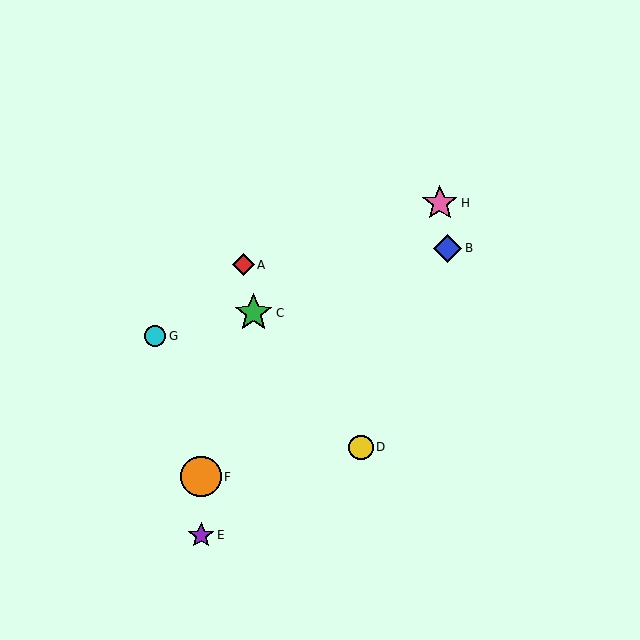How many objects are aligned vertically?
2 objects (E, F) are aligned vertically.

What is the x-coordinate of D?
Object D is at x≈361.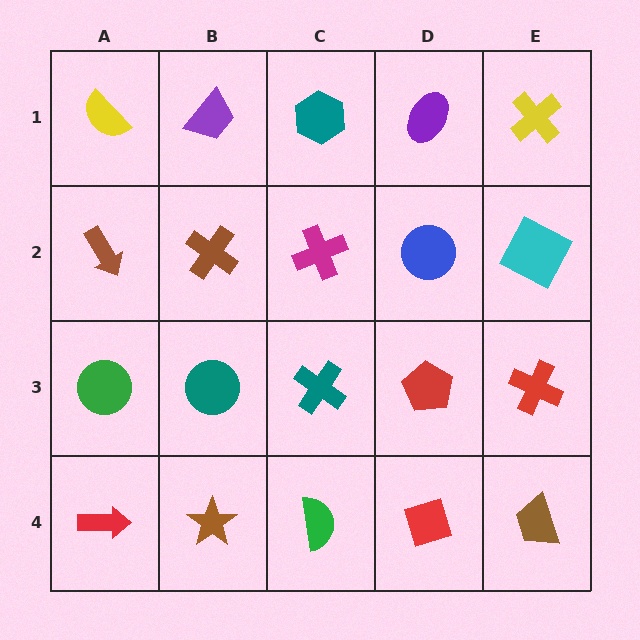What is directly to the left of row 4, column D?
A green semicircle.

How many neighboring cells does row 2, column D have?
4.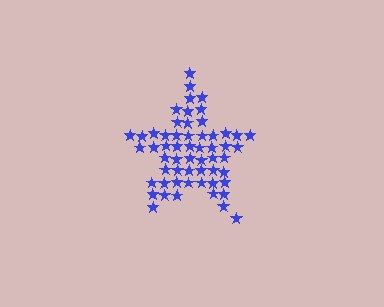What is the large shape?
The large shape is a star.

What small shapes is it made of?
It is made of small stars.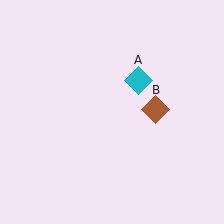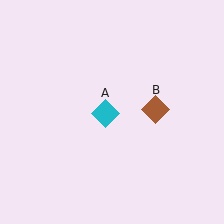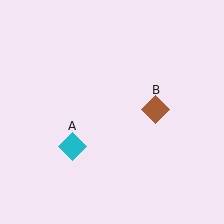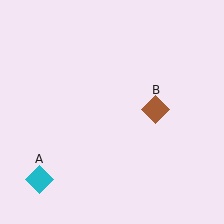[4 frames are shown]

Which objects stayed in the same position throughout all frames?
Brown diamond (object B) remained stationary.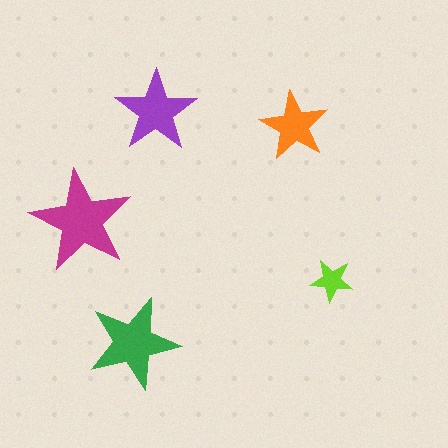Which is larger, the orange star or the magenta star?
The magenta one.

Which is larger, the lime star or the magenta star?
The magenta one.